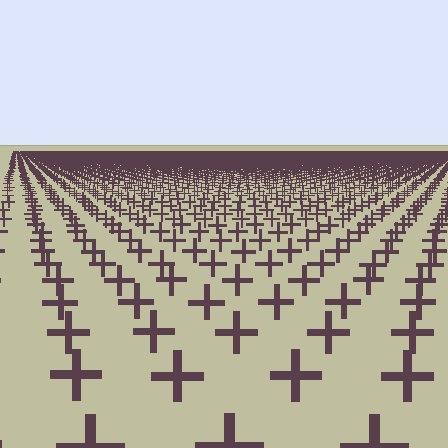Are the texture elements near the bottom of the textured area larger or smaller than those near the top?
Larger. Near the bottom, elements are closer to the viewer and appear at a bigger on-screen size.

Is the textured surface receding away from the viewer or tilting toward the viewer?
The surface is receding away from the viewer. Texture elements get smaller and denser toward the top.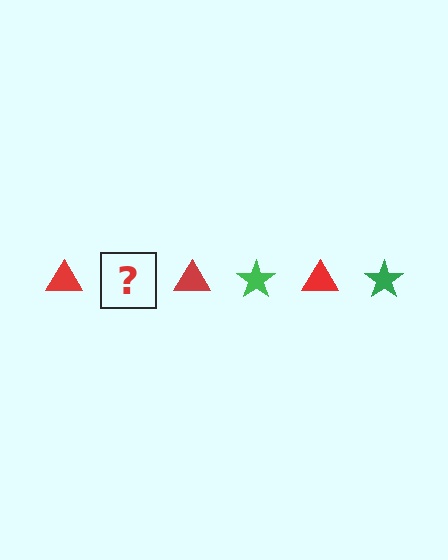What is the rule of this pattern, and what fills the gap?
The rule is that the pattern alternates between red triangle and green star. The gap should be filled with a green star.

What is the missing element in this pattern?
The missing element is a green star.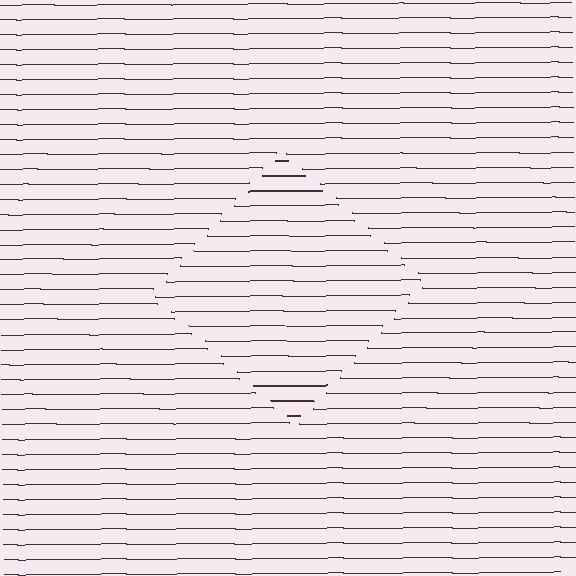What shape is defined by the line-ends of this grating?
An illusory square. The interior of the shape contains the same grating, shifted by half a period — the contour is defined by the phase discontinuity where line-ends from the inner and outer gratings abut.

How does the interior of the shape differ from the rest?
The interior of the shape contains the same grating, shifted by half a period — the contour is defined by the phase discontinuity where line-ends from the inner and outer gratings abut.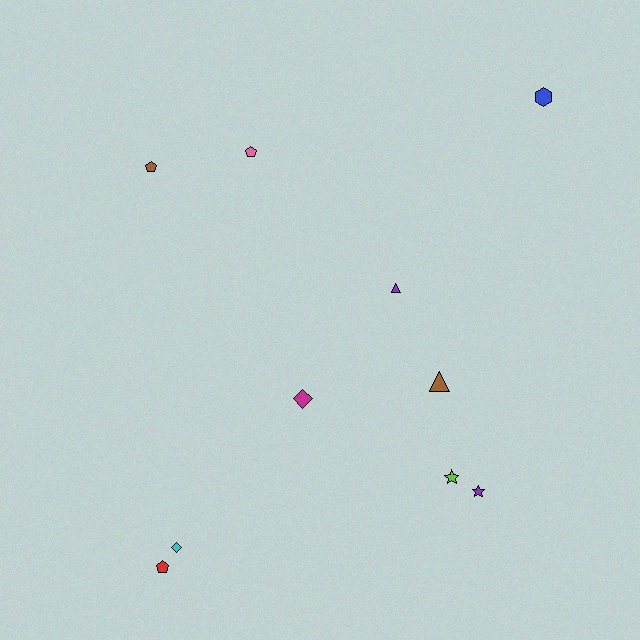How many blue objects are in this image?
There is 1 blue object.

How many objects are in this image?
There are 10 objects.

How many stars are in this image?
There are 2 stars.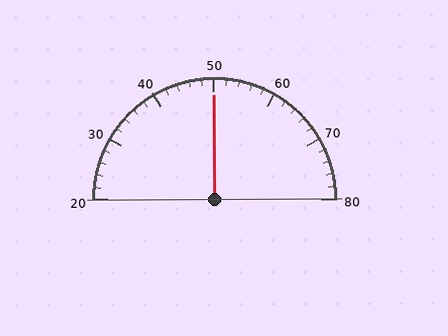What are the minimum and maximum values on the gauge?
The gauge ranges from 20 to 80.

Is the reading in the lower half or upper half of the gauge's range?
The reading is in the upper half of the range (20 to 80).